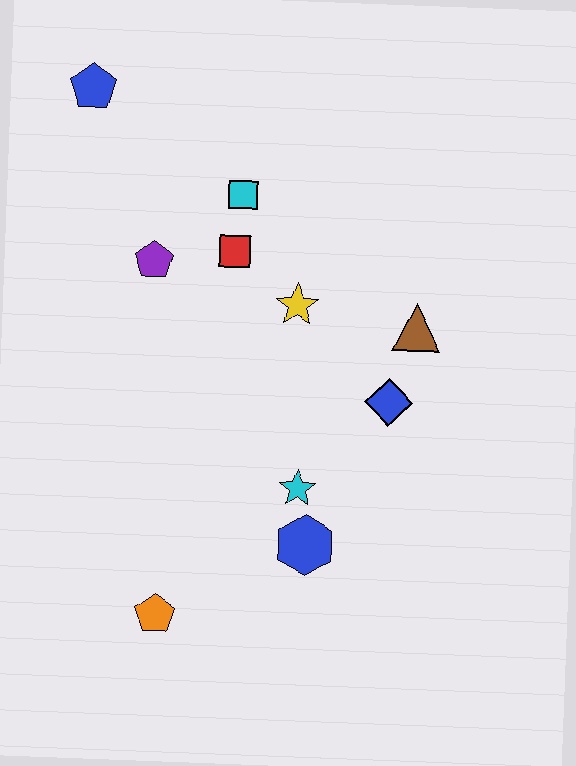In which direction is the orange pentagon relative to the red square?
The orange pentagon is below the red square.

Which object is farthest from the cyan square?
The orange pentagon is farthest from the cyan square.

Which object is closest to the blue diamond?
The brown triangle is closest to the blue diamond.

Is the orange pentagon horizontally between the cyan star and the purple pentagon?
Yes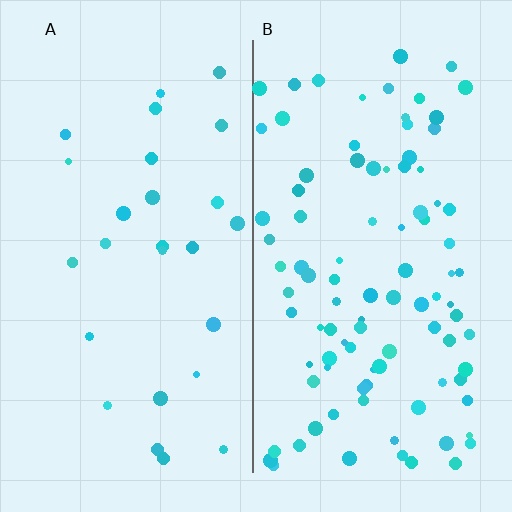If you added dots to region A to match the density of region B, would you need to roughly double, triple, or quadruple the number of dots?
Approximately quadruple.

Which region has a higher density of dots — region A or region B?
B (the right).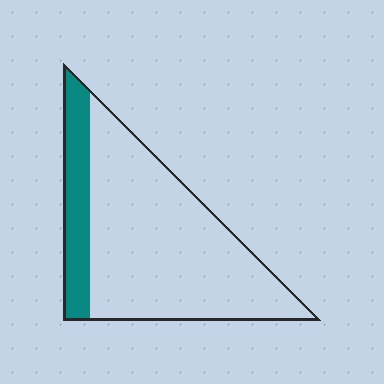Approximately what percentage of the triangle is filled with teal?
Approximately 20%.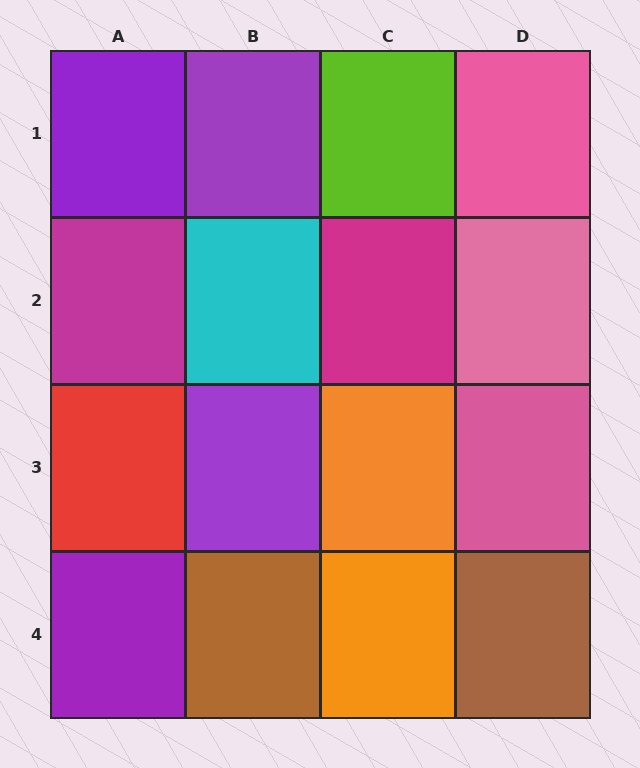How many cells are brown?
2 cells are brown.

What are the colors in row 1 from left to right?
Purple, purple, lime, pink.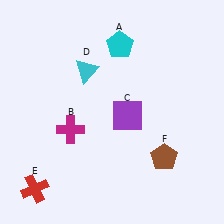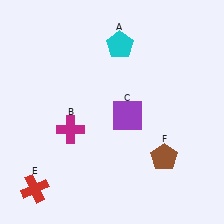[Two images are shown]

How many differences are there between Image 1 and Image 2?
There is 1 difference between the two images.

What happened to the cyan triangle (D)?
The cyan triangle (D) was removed in Image 2. It was in the top-left area of Image 1.